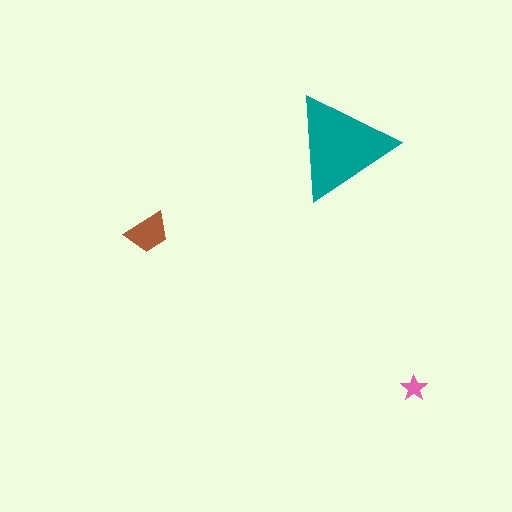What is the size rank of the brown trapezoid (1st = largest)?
2nd.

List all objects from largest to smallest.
The teal triangle, the brown trapezoid, the pink star.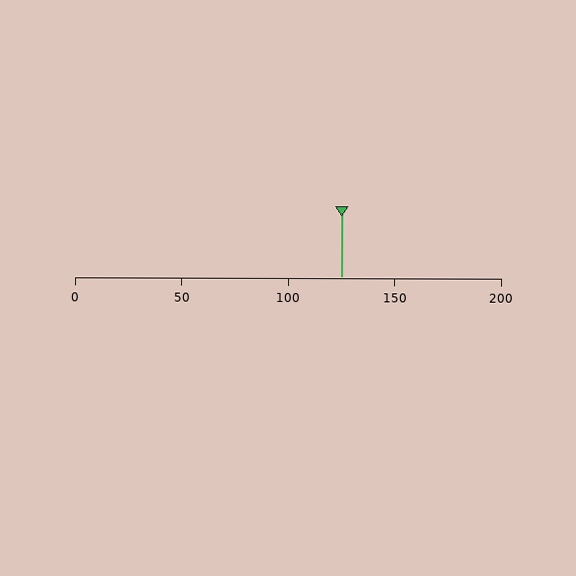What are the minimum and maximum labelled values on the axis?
The axis runs from 0 to 200.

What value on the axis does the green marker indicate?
The marker indicates approximately 125.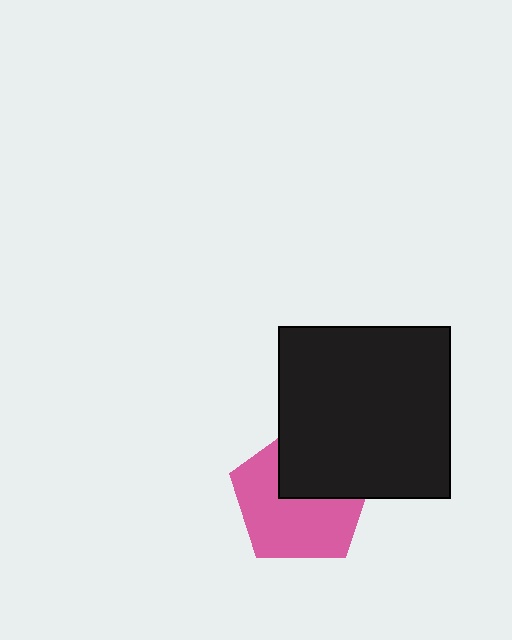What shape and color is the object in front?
The object in front is a black square.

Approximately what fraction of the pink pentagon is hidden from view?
Roughly 39% of the pink pentagon is hidden behind the black square.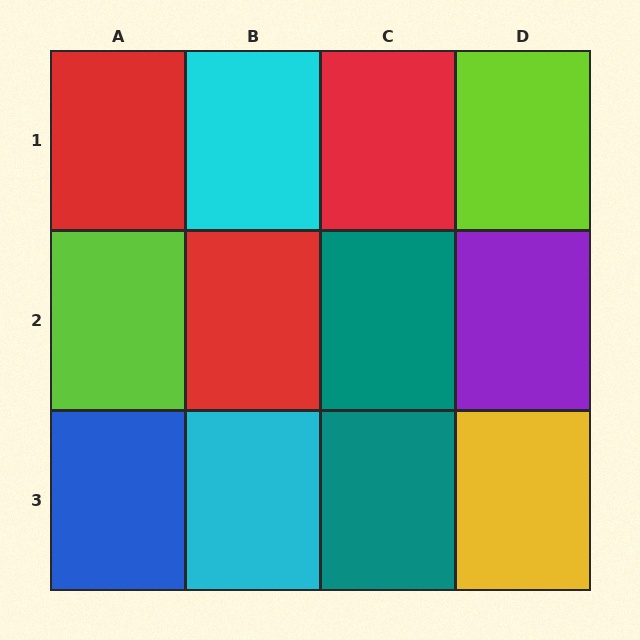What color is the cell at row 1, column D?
Lime.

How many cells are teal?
2 cells are teal.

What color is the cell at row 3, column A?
Blue.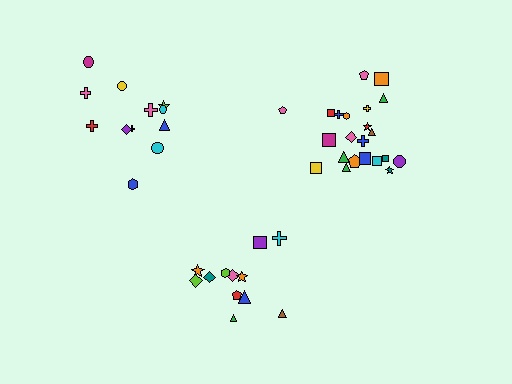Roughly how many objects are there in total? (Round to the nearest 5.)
Roughly 45 objects in total.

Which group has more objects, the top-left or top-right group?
The top-right group.